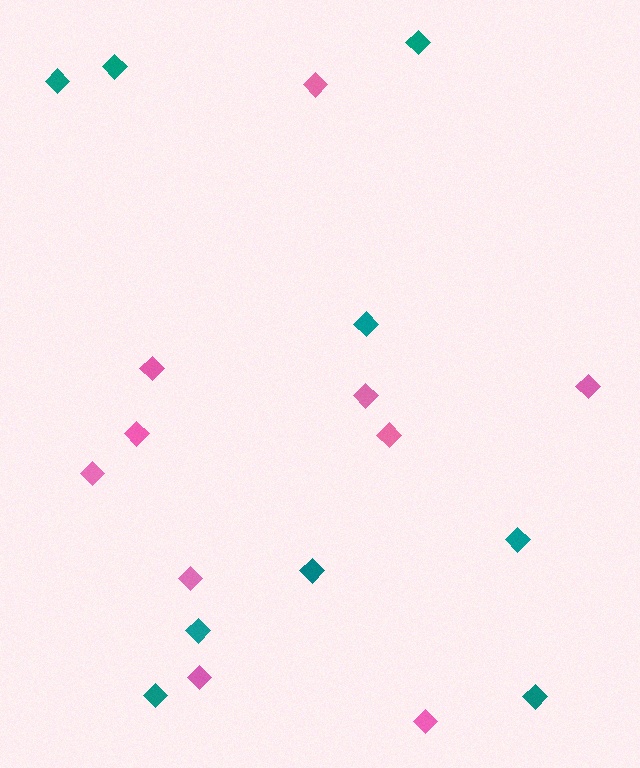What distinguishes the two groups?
There are 2 groups: one group of pink diamonds (10) and one group of teal diamonds (9).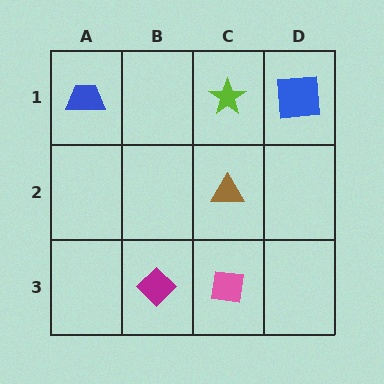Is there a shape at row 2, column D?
No, that cell is empty.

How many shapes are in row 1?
3 shapes.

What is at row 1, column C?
A lime star.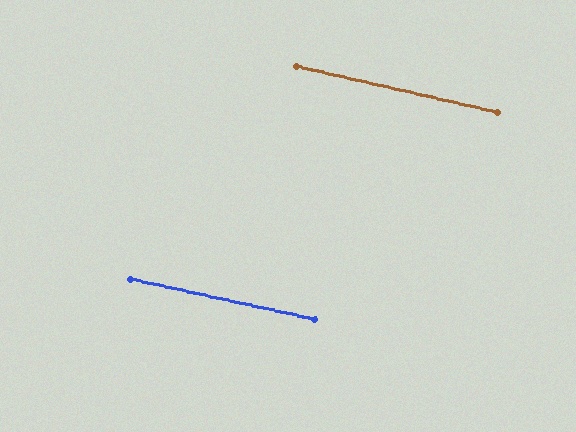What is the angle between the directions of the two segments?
Approximately 1 degree.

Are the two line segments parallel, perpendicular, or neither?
Parallel — their directions differ by only 0.6°.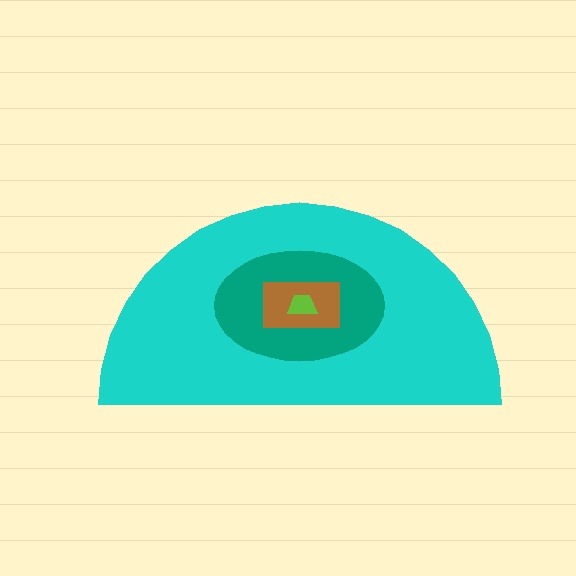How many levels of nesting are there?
4.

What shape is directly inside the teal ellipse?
The brown rectangle.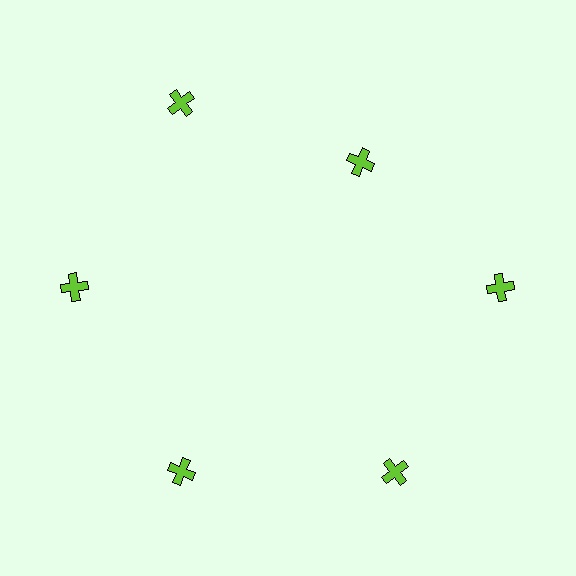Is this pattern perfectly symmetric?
No. The 6 lime crosses are arranged in a ring, but one element near the 1 o'clock position is pulled inward toward the center, breaking the 6-fold rotational symmetry.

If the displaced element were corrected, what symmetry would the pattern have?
It would have 6-fold rotational symmetry — the pattern would map onto itself every 60 degrees.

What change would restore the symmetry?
The symmetry would be restored by moving it outward, back onto the ring so that all 6 crosses sit at equal angles and equal distance from the center.